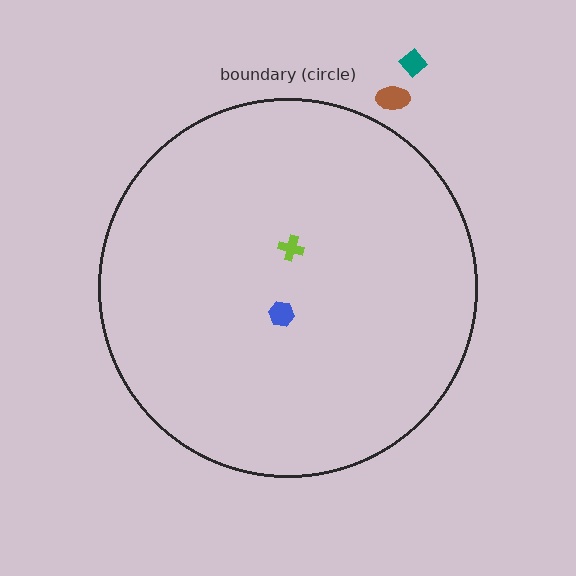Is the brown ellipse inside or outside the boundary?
Outside.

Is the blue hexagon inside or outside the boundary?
Inside.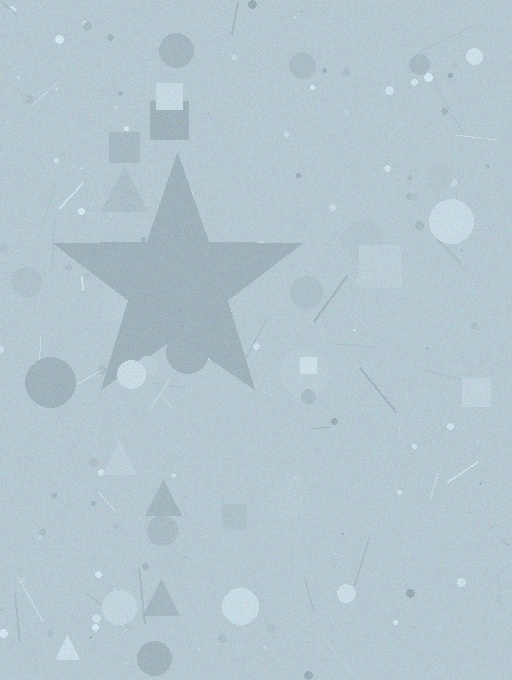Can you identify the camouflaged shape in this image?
The camouflaged shape is a star.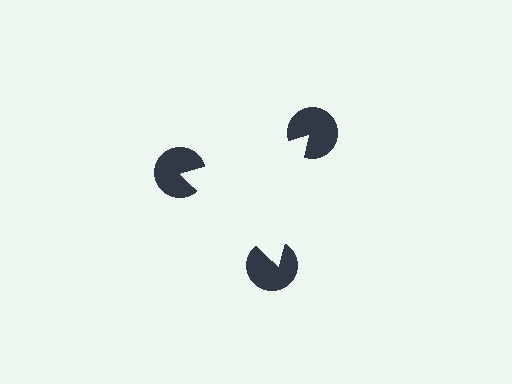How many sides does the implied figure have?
3 sides.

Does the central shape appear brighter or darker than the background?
It typically appears slightly brighter than the background, even though no actual brightness change is drawn.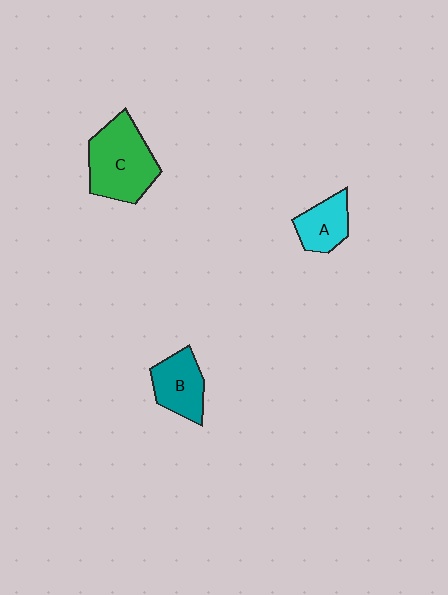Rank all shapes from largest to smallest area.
From largest to smallest: C (green), B (teal), A (cyan).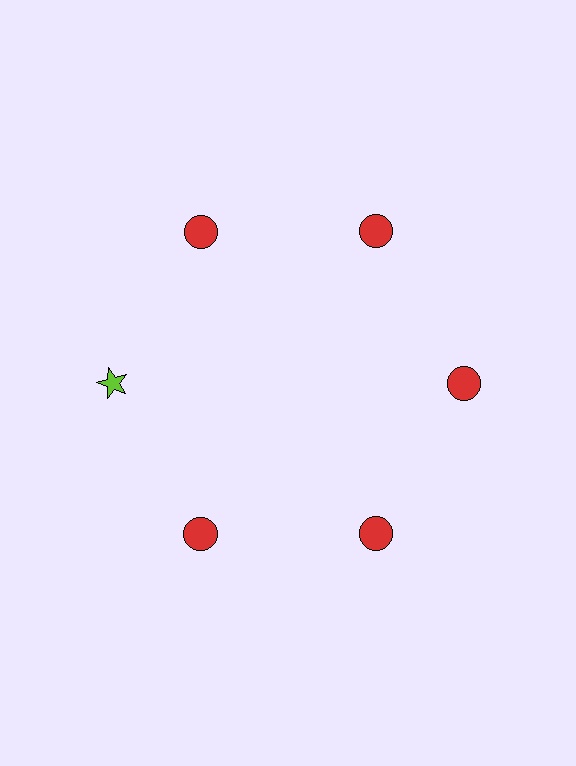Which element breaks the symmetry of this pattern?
The lime star at roughly the 9 o'clock position breaks the symmetry. All other shapes are red circles.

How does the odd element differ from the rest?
It differs in both color (lime instead of red) and shape (star instead of circle).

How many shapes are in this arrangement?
There are 6 shapes arranged in a ring pattern.